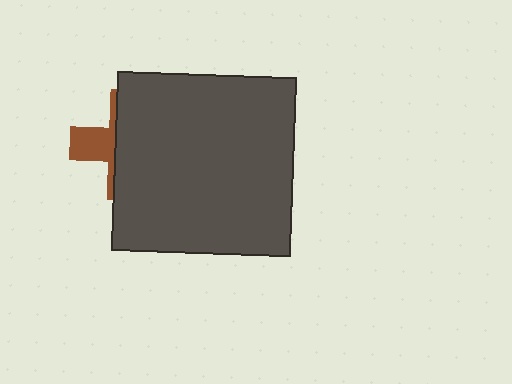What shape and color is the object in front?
The object in front is a dark gray square.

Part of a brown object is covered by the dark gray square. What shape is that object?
It is a cross.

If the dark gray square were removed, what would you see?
You would see the complete brown cross.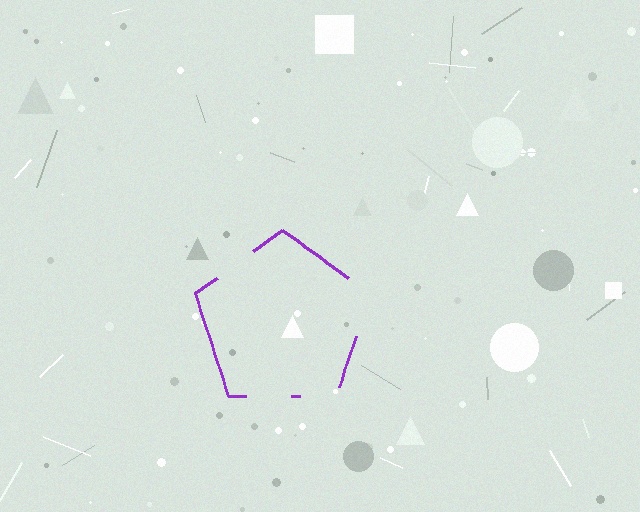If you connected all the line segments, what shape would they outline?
They would outline a pentagon.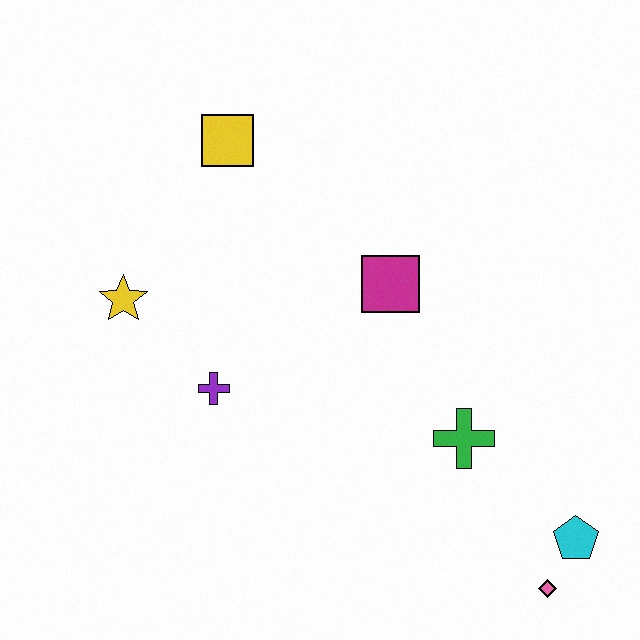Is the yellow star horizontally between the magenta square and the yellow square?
No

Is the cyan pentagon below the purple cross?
Yes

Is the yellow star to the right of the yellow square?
No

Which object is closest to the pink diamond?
The cyan pentagon is closest to the pink diamond.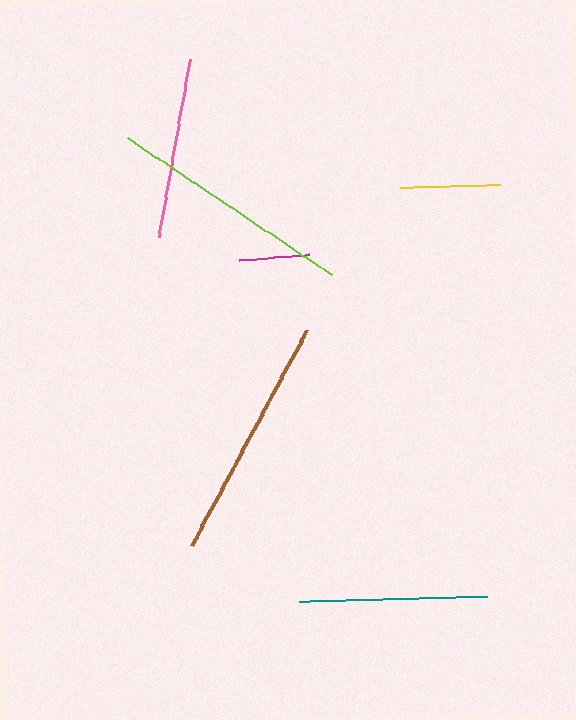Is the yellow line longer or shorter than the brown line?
The brown line is longer than the yellow line.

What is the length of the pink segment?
The pink segment is approximately 182 pixels long.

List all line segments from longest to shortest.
From longest to shortest: lime, brown, teal, pink, yellow, magenta.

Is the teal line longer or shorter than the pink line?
The teal line is longer than the pink line.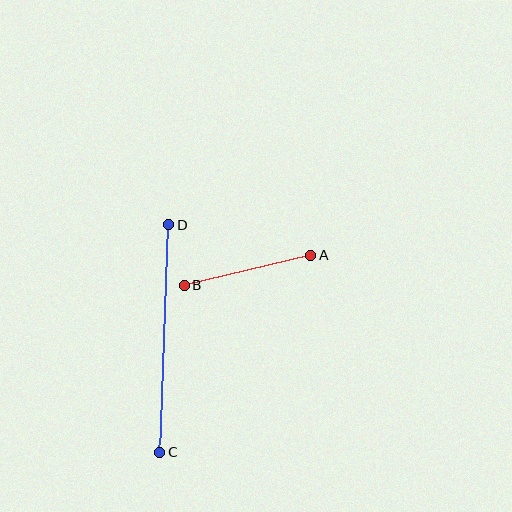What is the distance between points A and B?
The distance is approximately 130 pixels.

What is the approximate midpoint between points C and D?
The midpoint is at approximately (165, 338) pixels.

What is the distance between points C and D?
The distance is approximately 227 pixels.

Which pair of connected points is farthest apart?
Points C and D are farthest apart.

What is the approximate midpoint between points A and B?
The midpoint is at approximately (248, 270) pixels.